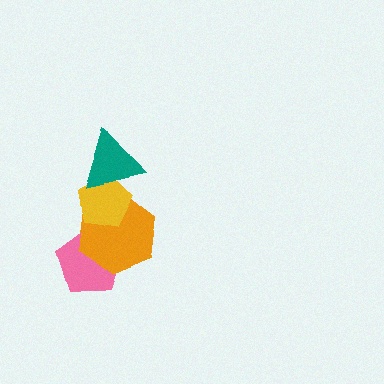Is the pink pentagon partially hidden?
Yes, it is partially covered by another shape.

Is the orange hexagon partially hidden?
Yes, it is partially covered by another shape.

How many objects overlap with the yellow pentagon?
2 objects overlap with the yellow pentagon.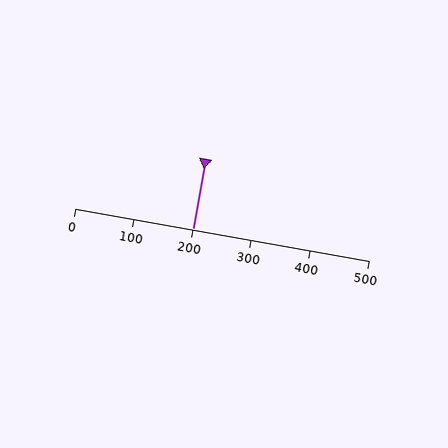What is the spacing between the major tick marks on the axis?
The major ticks are spaced 100 apart.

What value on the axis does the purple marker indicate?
The marker indicates approximately 200.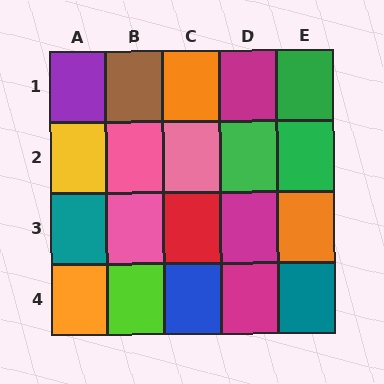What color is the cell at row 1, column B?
Brown.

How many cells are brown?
1 cell is brown.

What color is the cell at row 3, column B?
Pink.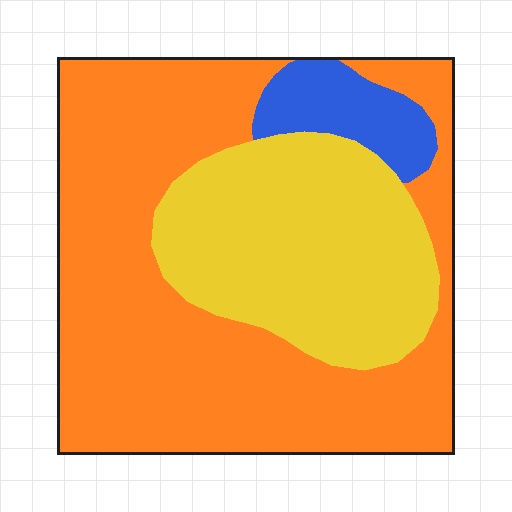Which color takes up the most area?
Orange, at roughly 60%.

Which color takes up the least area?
Blue, at roughly 10%.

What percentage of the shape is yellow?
Yellow takes up between a quarter and a half of the shape.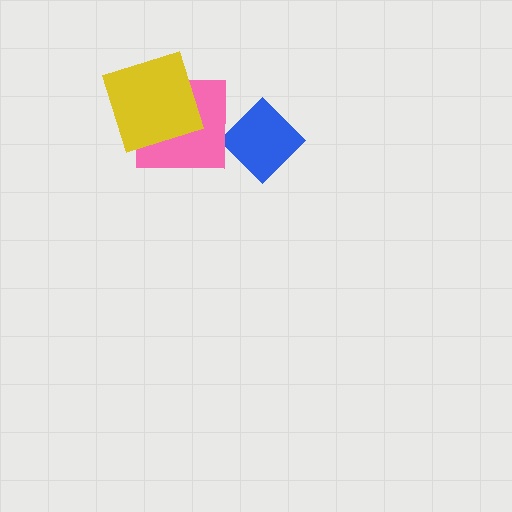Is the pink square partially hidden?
Yes, it is partially covered by another shape.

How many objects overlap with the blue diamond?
0 objects overlap with the blue diamond.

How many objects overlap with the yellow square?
1 object overlaps with the yellow square.